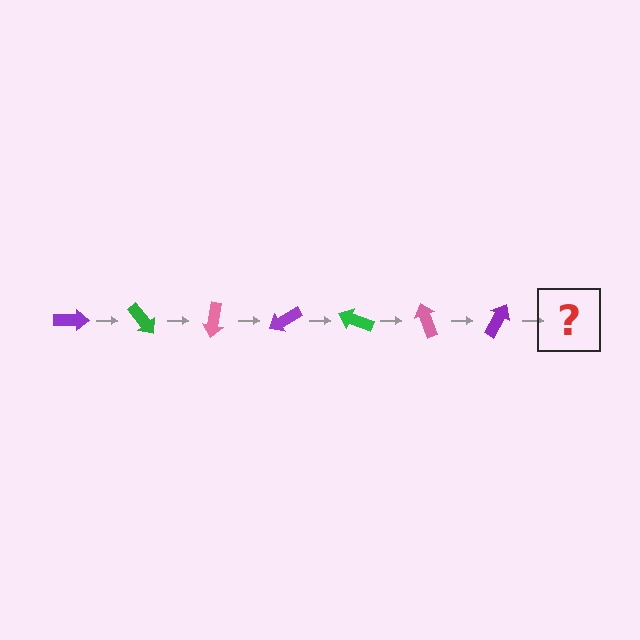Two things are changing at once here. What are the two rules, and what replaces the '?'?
The two rules are that it rotates 50 degrees each step and the color cycles through purple, green, and pink. The '?' should be a green arrow, rotated 350 degrees from the start.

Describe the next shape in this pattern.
It should be a green arrow, rotated 350 degrees from the start.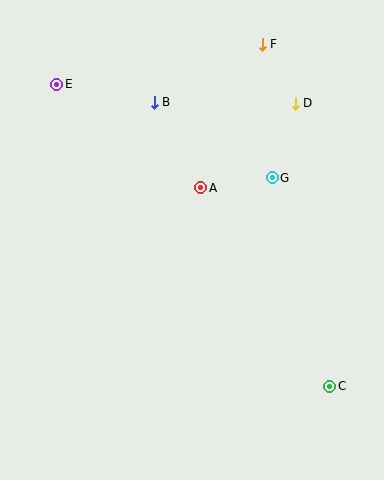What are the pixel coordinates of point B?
Point B is at (154, 102).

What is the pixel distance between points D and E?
The distance between D and E is 239 pixels.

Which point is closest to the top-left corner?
Point E is closest to the top-left corner.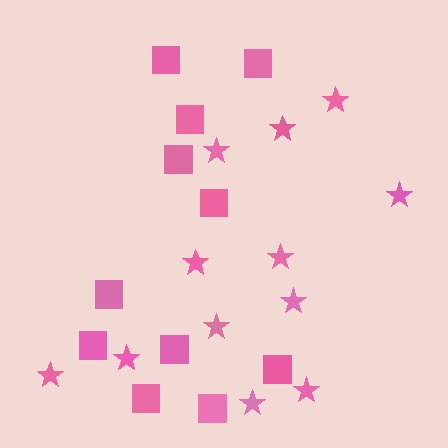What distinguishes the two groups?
There are 2 groups: one group of squares (11) and one group of stars (12).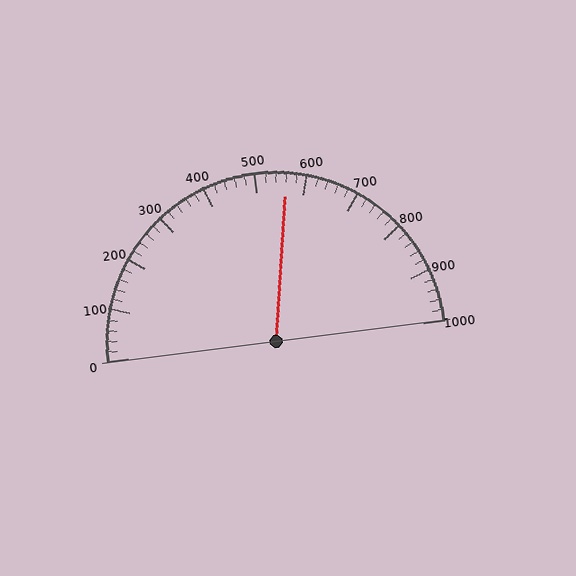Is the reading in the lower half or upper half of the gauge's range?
The reading is in the upper half of the range (0 to 1000).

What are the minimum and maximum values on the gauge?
The gauge ranges from 0 to 1000.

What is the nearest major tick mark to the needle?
The nearest major tick mark is 600.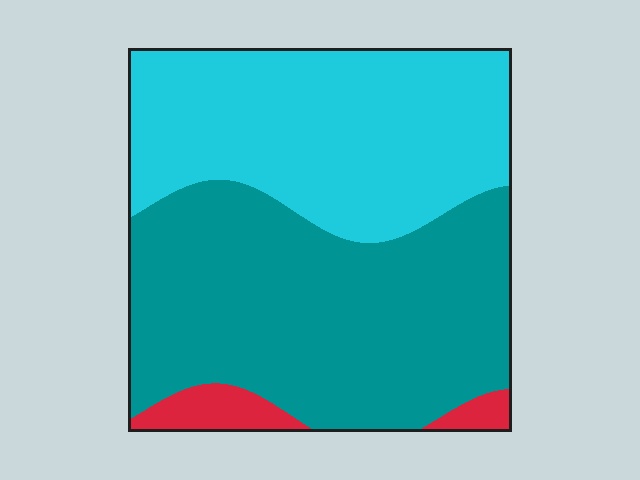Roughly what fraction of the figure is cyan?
Cyan covers around 40% of the figure.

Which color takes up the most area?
Teal, at roughly 50%.